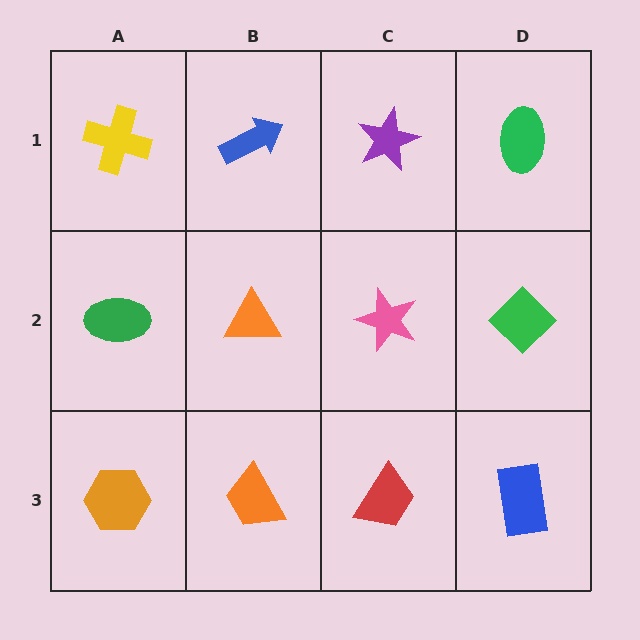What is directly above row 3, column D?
A green diamond.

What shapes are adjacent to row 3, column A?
A green ellipse (row 2, column A), an orange trapezoid (row 3, column B).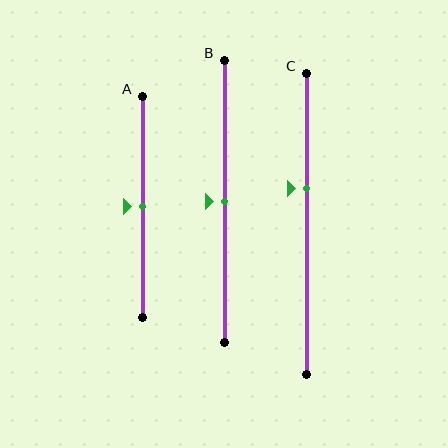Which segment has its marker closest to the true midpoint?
Segment A has its marker closest to the true midpoint.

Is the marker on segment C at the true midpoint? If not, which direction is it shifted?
No, the marker on segment C is shifted upward by about 12% of the segment length.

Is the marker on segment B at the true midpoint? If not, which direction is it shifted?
Yes, the marker on segment B is at the true midpoint.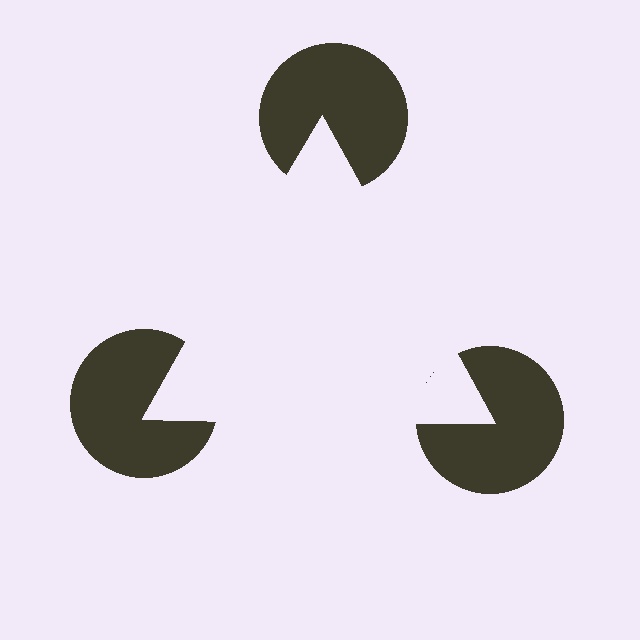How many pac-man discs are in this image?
There are 3 — one at each vertex of the illusory triangle.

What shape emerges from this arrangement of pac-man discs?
An illusory triangle — its edges are inferred from the aligned wedge cuts in the pac-man discs, not physically drawn.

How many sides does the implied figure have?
3 sides.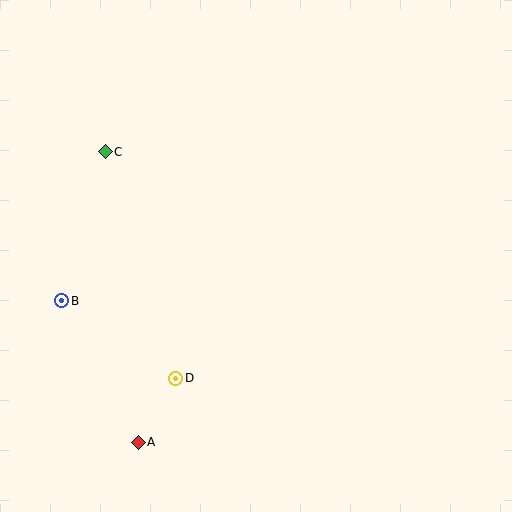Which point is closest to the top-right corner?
Point C is closest to the top-right corner.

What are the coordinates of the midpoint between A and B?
The midpoint between A and B is at (100, 371).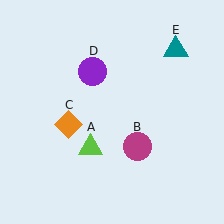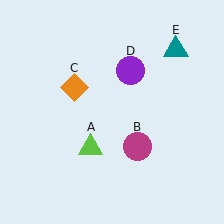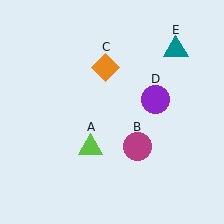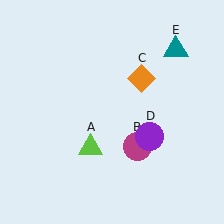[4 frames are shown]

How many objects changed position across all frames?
2 objects changed position: orange diamond (object C), purple circle (object D).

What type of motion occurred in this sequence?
The orange diamond (object C), purple circle (object D) rotated clockwise around the center of the scene.